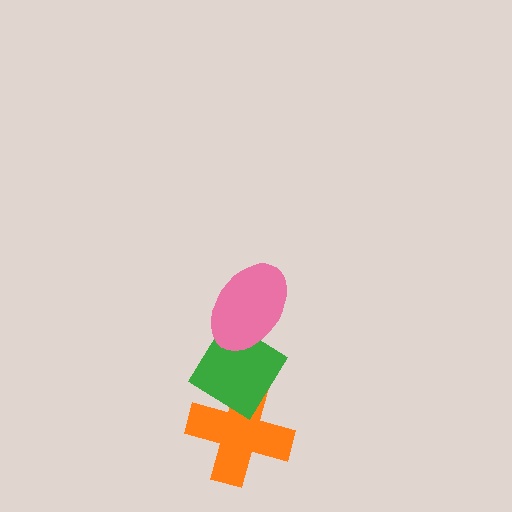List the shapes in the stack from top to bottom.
From top to bottom: the pink ellipse, the green diamond, the orange cross.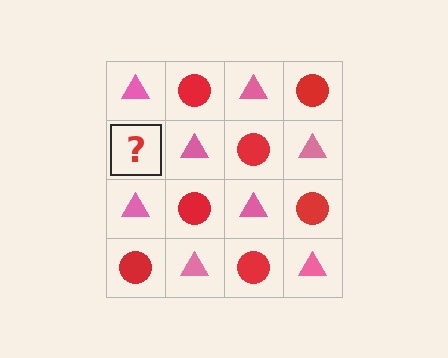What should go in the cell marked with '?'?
The missing cell should contain a red circle.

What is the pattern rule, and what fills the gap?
The rule is that it alternates pink triangle and red circle in a checkerboard pattern. The gap should be filled with a red circle.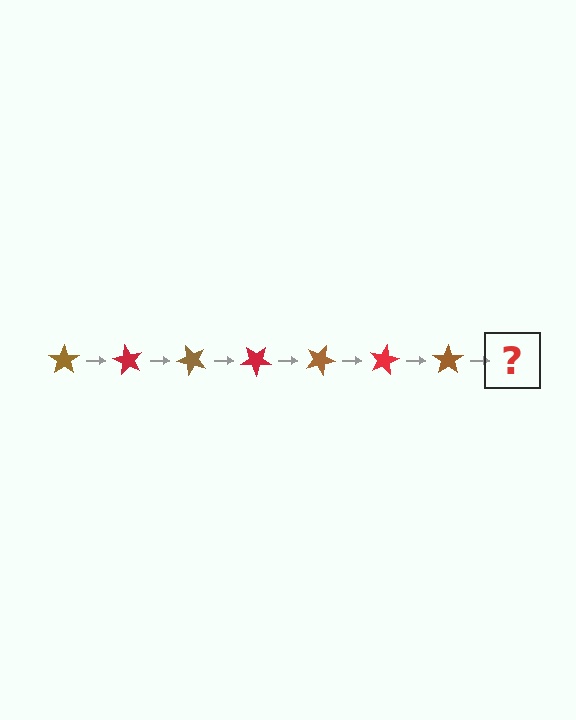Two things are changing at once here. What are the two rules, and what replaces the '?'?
The two rules are that it rotates 60 degrees each step and the color cycles through brown and red. The '?' should be a red star, rotated 420 degrees from the start.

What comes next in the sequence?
The next element should be a red star, rotated 420 degrees from the start.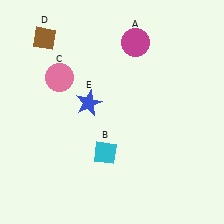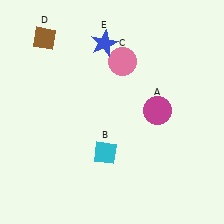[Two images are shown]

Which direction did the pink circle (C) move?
The pink circle (C) moved right.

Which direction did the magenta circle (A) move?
The magenta circle (A) moved down.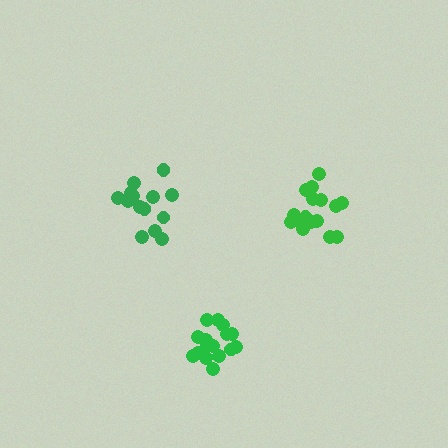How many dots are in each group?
Group 1: 15 dots, Group 2: 16 dots, Group 3: 17 dots (48 total).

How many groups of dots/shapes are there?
There are 3 groups.